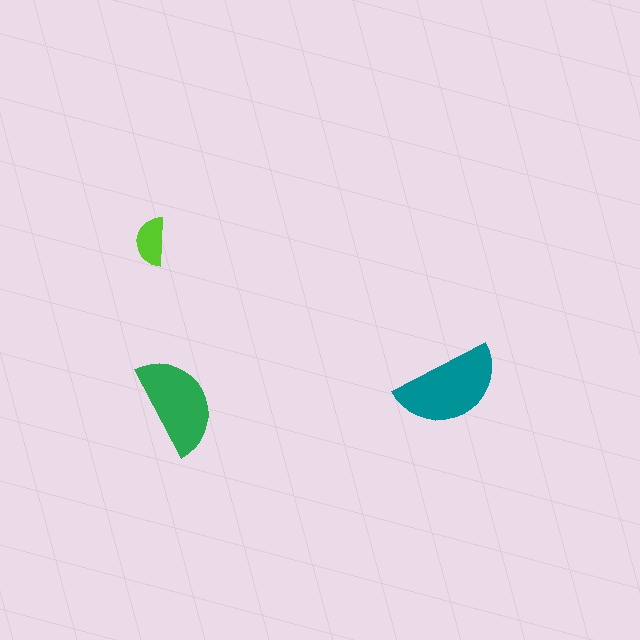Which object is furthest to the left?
The lime semicircle is leftmost.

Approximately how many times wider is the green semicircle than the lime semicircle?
About 2 times wider.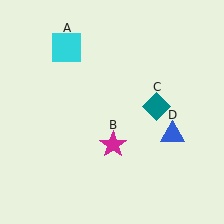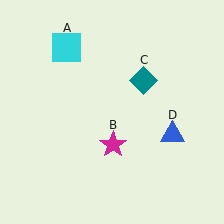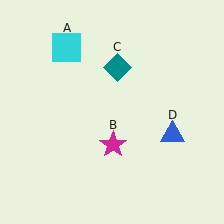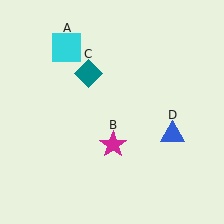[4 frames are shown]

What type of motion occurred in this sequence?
The teal diamond (object C) rotated counterclockwise around the center of the scene.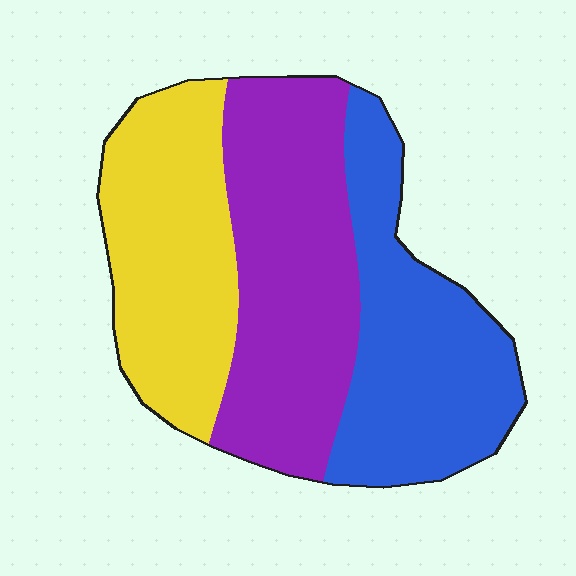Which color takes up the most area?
Purple, at roughly 35%.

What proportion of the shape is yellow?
Yellow takes up between a quarter and a half of the shape.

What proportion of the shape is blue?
Blue covers around 30% of the shape.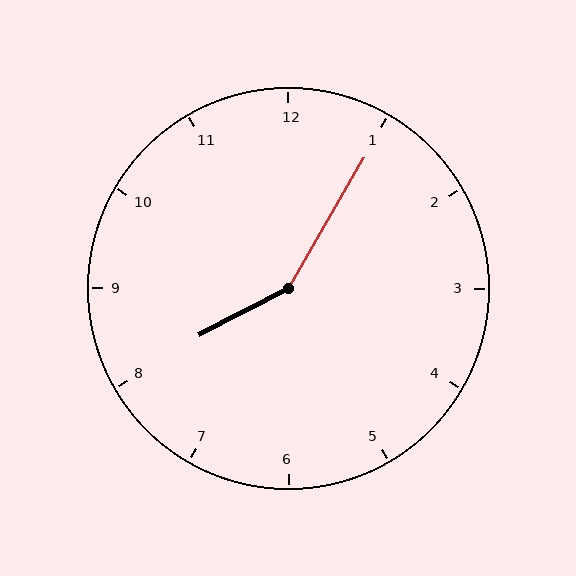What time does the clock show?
8:05.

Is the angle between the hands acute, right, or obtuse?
It is obtuse.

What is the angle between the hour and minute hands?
Approximately 148 degrees.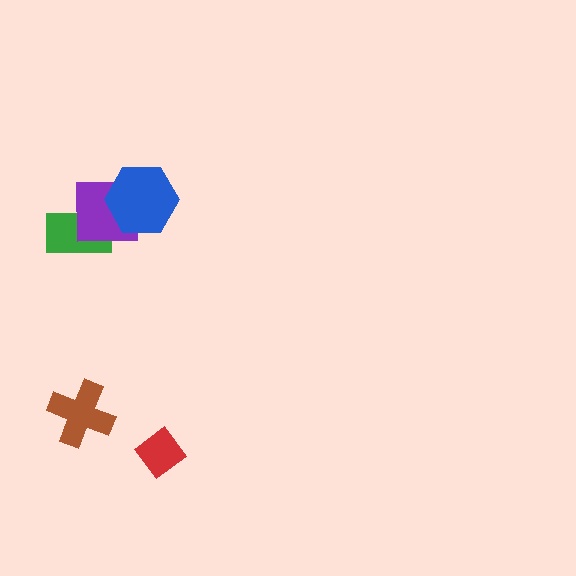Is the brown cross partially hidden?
No, no other shape covers it.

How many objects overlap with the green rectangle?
1 object overlaps with the green rectangle.